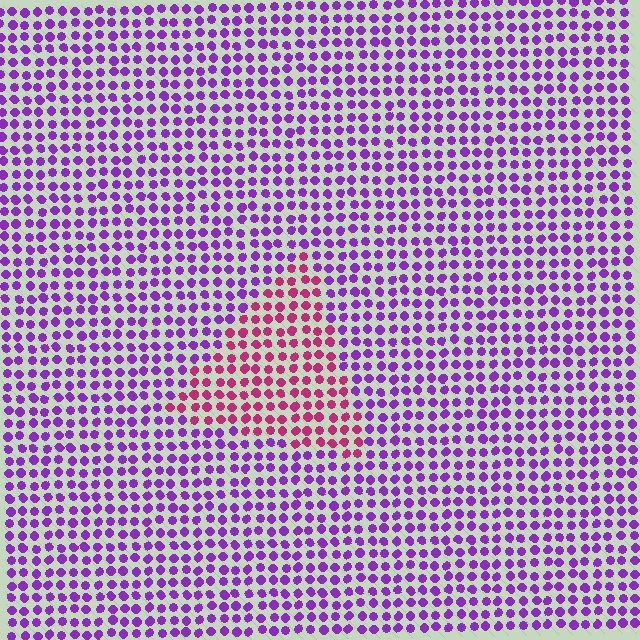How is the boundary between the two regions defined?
The boundary is defined purely by a slight shift in hue (about 50 degrees). Spacing, size, and orientation are identical on both sides.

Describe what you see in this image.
The image is filled with small purple elements in a uniform arrangement. A triangle-shaped region is visible where the elements are tinted to a slightly different hue, forming a subtle color boundary.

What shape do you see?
I see a triangle.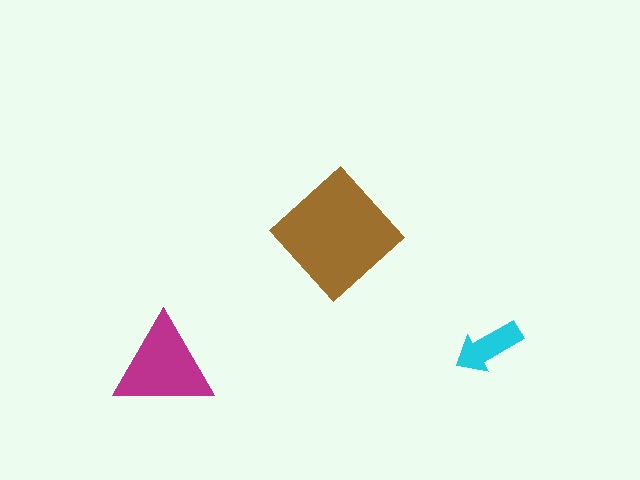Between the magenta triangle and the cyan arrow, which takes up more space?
The magenta triangle.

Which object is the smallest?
The cyan arrow.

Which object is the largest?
The brown diamond.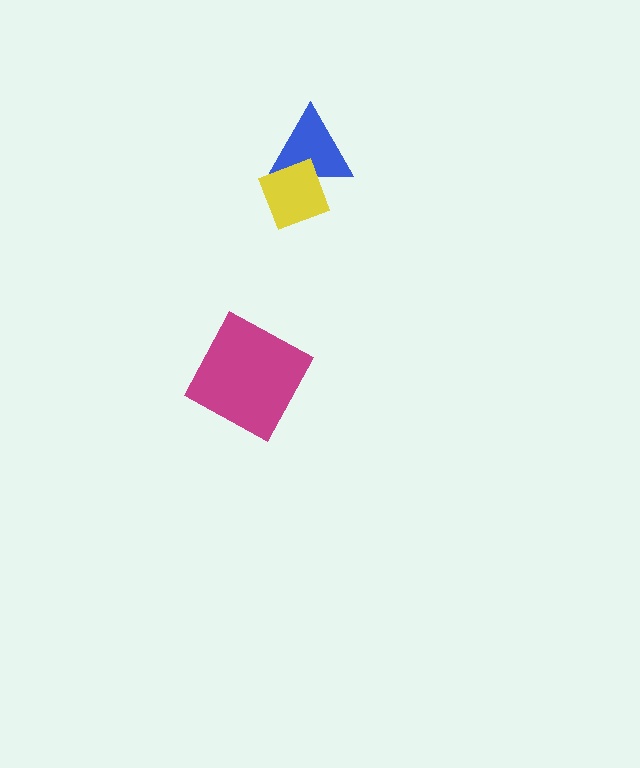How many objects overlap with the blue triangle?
1 object overlaps with the blue triangle.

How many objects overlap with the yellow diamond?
1 object overlaps with the yellow diamond.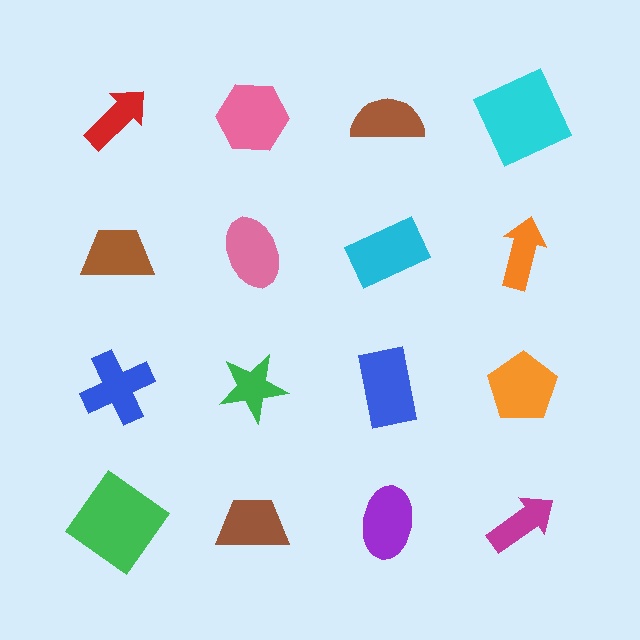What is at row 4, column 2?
A brown trapezoid.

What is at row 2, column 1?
A brown trapezoid.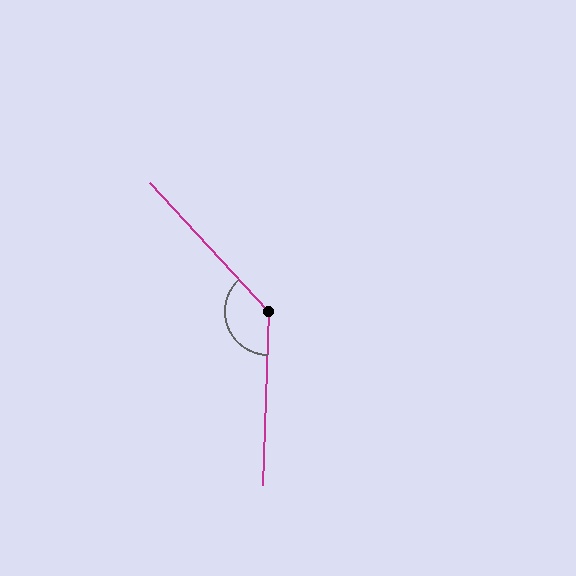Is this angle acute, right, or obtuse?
It is obtuse.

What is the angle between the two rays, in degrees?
Approximately 135 degrees.